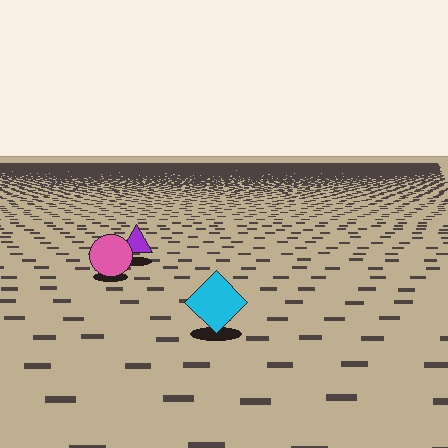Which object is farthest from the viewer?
The purple triangle is farthest from the viewer. It appears smaller and the ground texture around it is denser.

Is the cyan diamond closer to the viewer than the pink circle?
Yes. The cyan diamond is closer — you can tell from the texture gradient: the ground texture is coarser near it.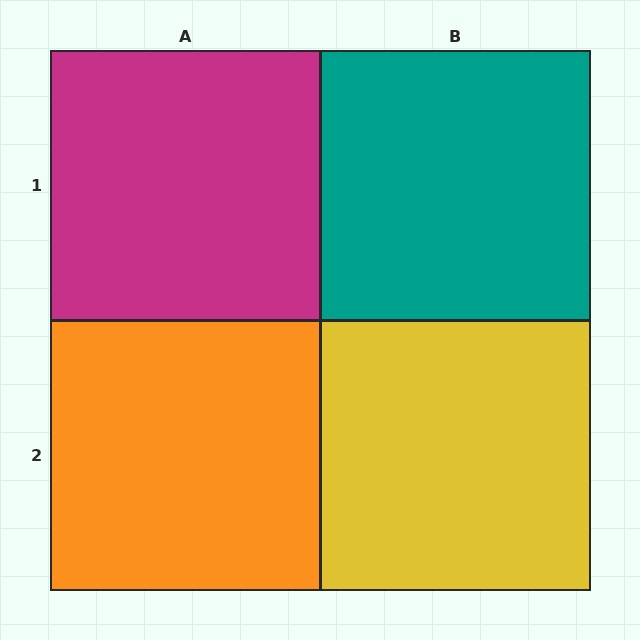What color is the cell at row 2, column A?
Orange.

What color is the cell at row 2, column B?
Yellow.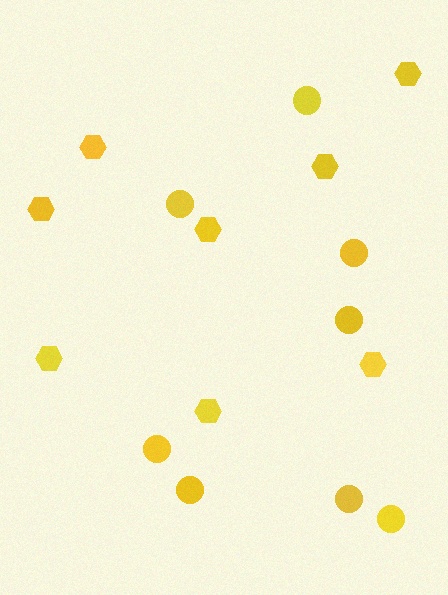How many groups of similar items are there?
There are 2 groups: one group of hexagons (8) and one group of circles (8).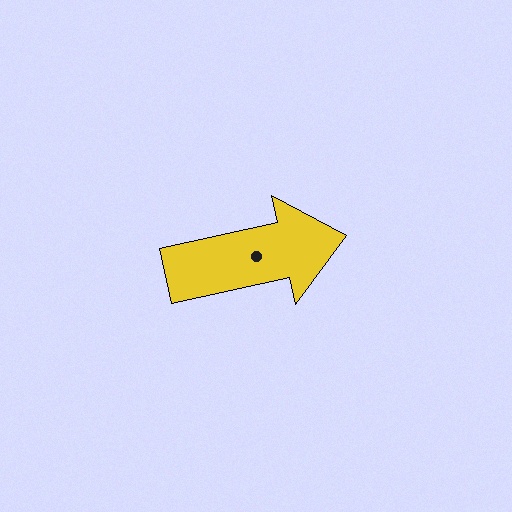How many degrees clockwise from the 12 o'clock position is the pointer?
Approximately 78 degrees.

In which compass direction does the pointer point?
East.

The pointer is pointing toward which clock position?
Roughly 3 o'clock.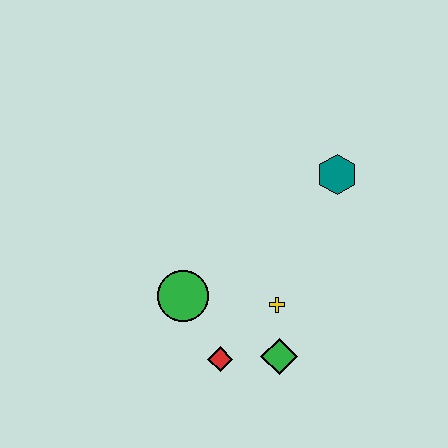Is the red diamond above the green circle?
No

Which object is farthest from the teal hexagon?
The red diamond is farthest from the teal hexagon.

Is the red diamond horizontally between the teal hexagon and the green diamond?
No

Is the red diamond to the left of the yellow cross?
Yes